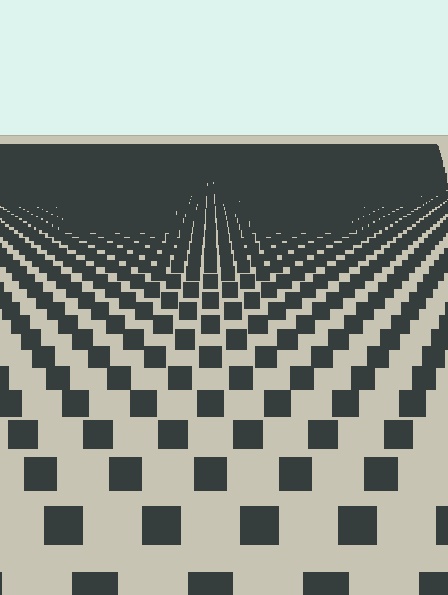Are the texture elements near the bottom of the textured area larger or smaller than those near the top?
Larger. Near the bottom, elements are closer to the viewer and appear at a bigger on-screen size.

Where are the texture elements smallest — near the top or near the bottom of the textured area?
Near the top.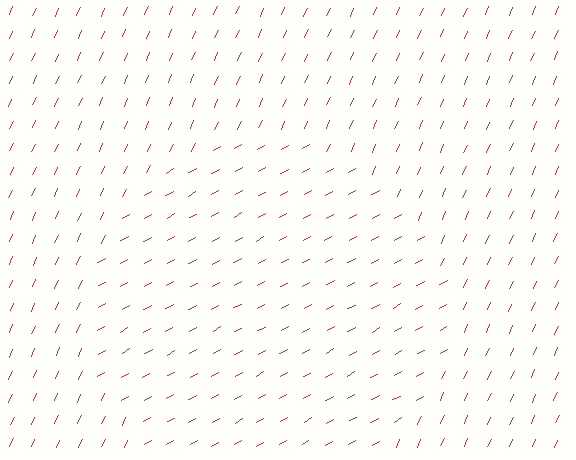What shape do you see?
I see a circle.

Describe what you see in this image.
The image is filled with small red line segments. A circle region in the image has lines oriented differently from the surrounding lines, creating a visible texture boundary.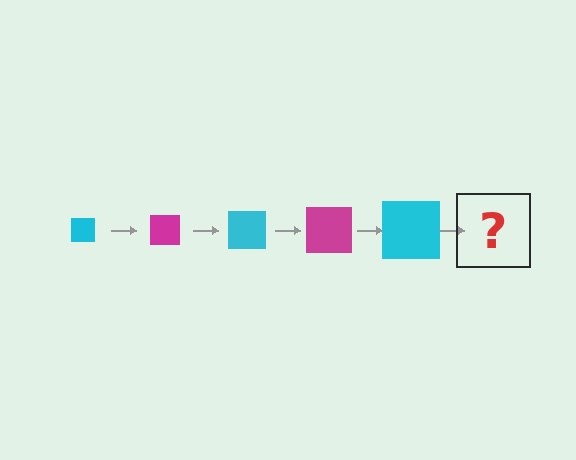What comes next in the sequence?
The next element should be a magenta square, larger than the previous one.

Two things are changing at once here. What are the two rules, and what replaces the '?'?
The two rules are that the square grows larger each step and the color cycles through cyan and magenta. The '?' should be a magenta square, larger than the previous one.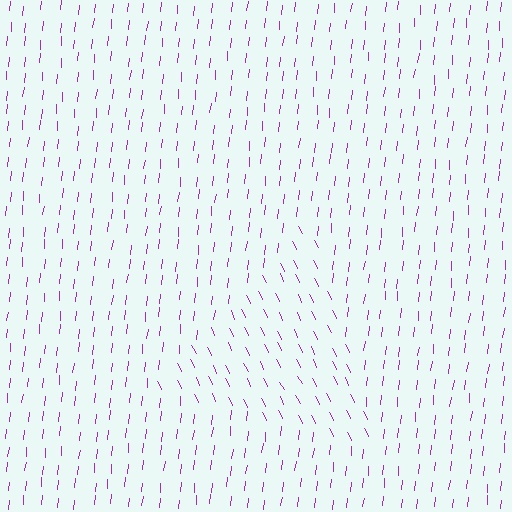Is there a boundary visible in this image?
Yes, there is a texture boundary formed by a change in line orientation.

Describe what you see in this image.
The image is filled with small purple line segments. A triangle region in the image has lines oriented differently from the surrounding lines, creating a visible texture boundary.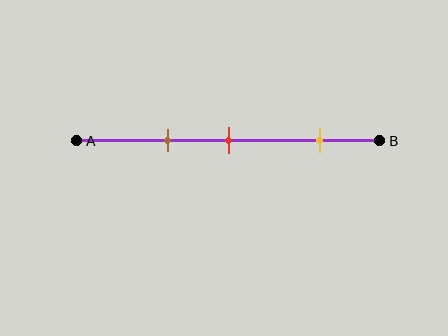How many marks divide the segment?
There are 3 marks dividing the segment.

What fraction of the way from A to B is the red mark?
The red mark is approximately 50% (0.5) of the way from A to B.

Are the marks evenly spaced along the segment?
No, the marks are not evenly spaced.